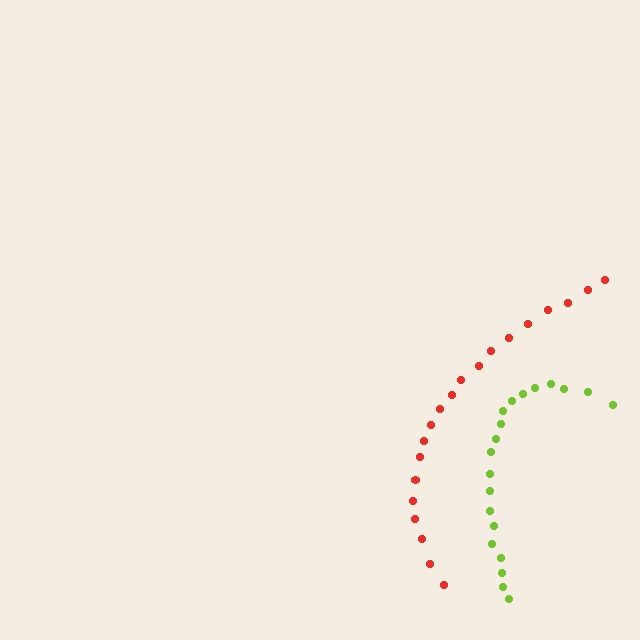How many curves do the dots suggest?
There are 2 distinct paths.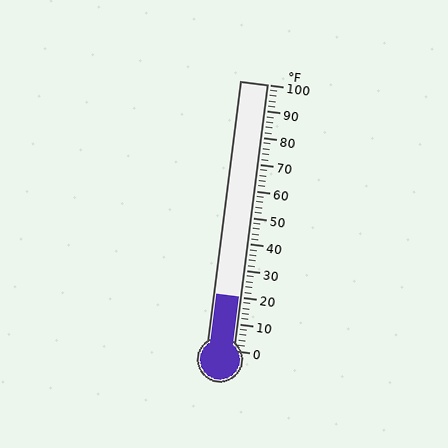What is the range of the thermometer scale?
The thermometer scale ranges from 0°F to 100°F.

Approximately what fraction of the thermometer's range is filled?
The thermometer is filled to approximately 20% of its range.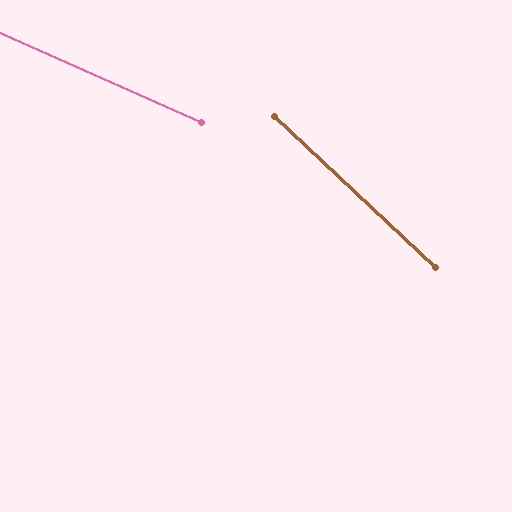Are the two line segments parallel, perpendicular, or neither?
Neither parallel nor perpendicular — they differ by about 19°.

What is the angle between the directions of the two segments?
Approximately 19 degrees.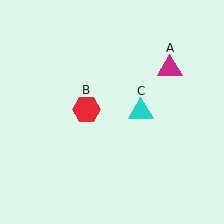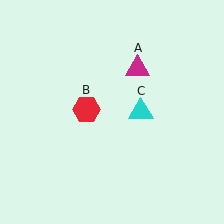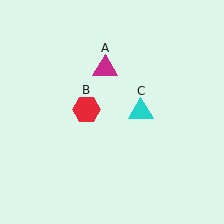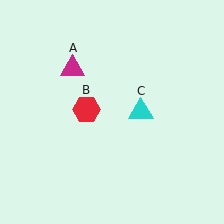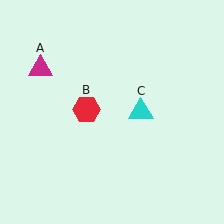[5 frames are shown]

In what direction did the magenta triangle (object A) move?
The magenta triangle (object A) moved left.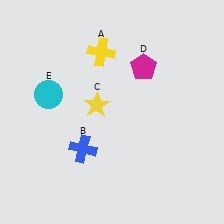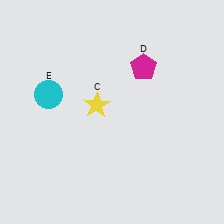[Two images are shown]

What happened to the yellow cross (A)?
The yellow cross (A) was removed in Image 2. It was in the top-left area of Image 1.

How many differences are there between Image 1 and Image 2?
There are 2 differences between the two images.